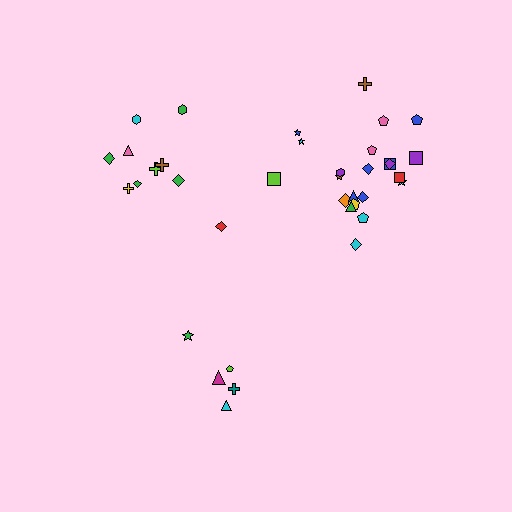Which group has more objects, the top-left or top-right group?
The top-right group.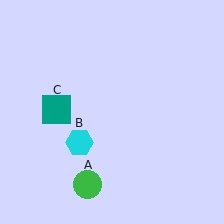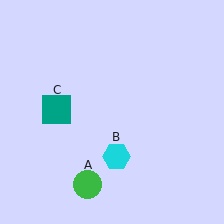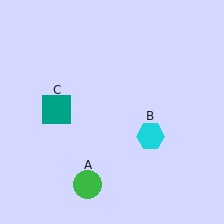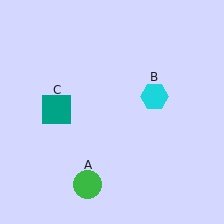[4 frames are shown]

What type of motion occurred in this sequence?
The cyan hexagon (object B) rotated counterclockwise around the center of the scene.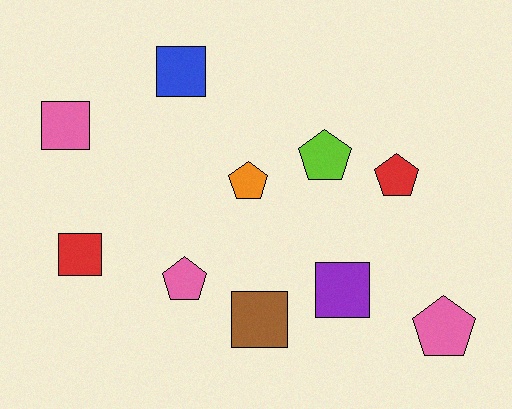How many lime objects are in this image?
There is 1 lime object.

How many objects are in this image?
There are 10 objects.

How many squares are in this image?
There are 5 squares.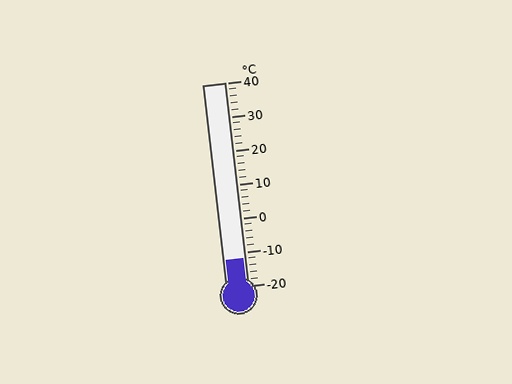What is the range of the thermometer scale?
The thermometer scale ranges from -20°C to 40°C.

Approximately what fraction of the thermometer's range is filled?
The thermometer is filled to approximately 15% of its range.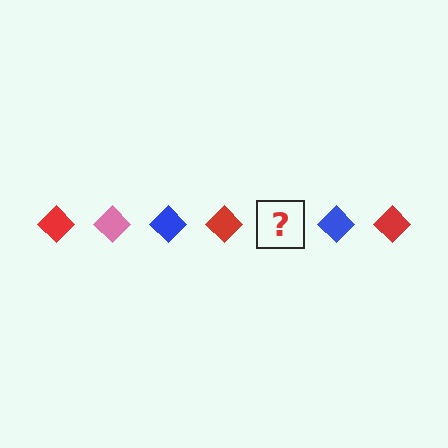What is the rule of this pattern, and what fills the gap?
The rule is that the pattern cycles through red, pink, blue diamonds. The gap should be filled with a pink diamond.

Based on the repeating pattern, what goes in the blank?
The blank should be a pink diamond.